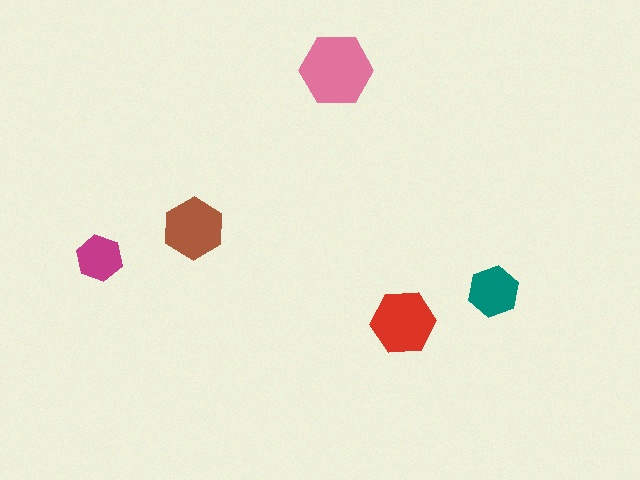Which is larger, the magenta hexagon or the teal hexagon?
The teal one.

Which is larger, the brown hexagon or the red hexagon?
The red one.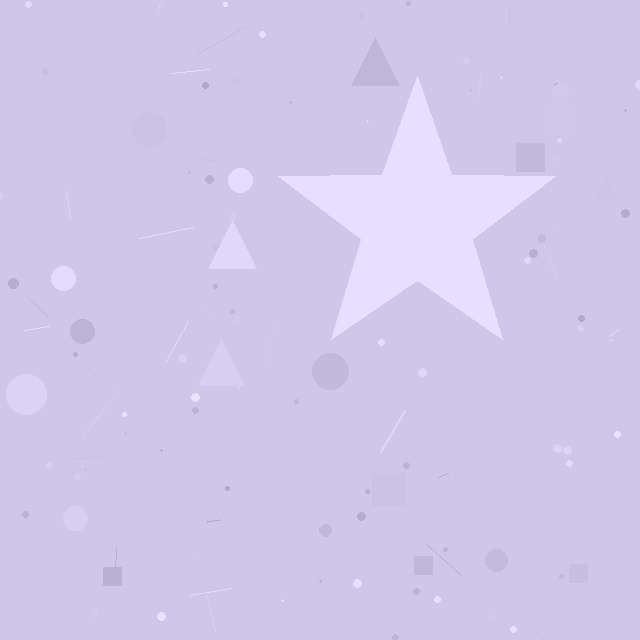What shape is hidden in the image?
A star is hidden in the image.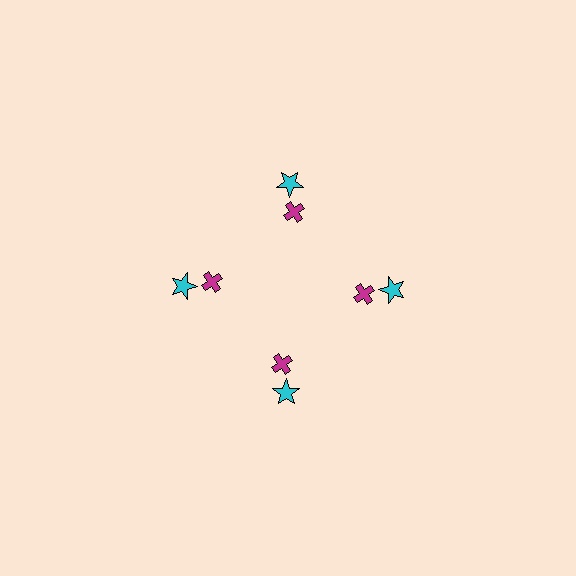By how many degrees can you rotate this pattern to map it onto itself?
The pattern maps onto itself every 90 degrees of rotation.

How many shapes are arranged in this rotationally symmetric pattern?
There are 8 shapes, arranged in 4 groups of 2.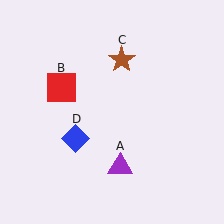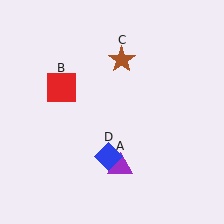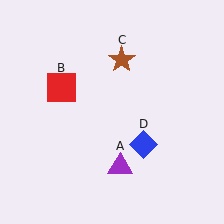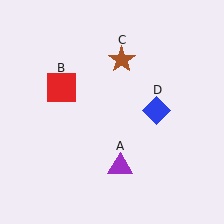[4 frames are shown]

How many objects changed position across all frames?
1 object changed position: blue diamond (object D).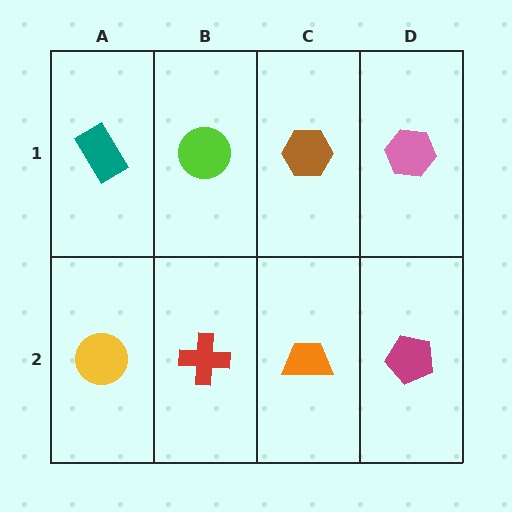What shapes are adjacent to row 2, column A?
A teal rectangle (row 1, column A), a red cross (row 2, column B).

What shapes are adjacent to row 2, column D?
A pink hexagon (row 1, column D), an orange trapezoid (row 2, column C).